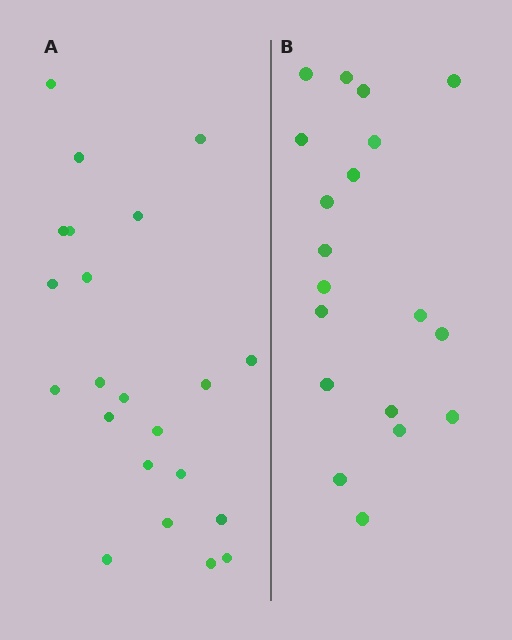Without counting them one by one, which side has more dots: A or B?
Region A (the left region) has more dots.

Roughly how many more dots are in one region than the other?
Region A has just a few more — roughly 2 or 3 more dots than region B.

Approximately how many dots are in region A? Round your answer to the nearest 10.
About 20 dots. (The exact count is 22, which rounds to 20.)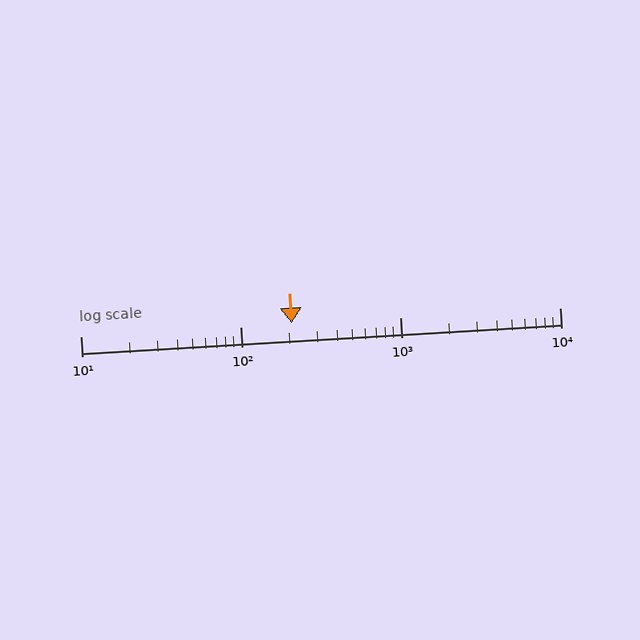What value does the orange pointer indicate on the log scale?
The pointer indicates approximately 210.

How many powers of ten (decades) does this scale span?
The scale spans 3 decades, from 10 to 10000.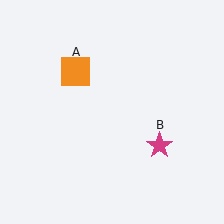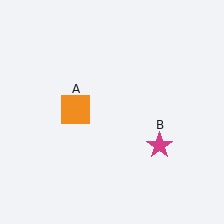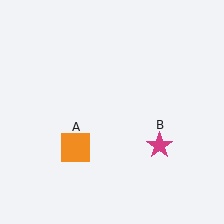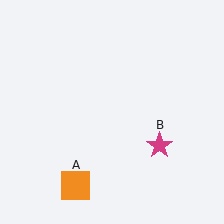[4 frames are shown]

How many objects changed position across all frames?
1 object changed position: orange square (object A).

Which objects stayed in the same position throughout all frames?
Magenta star (object B) remained stationary.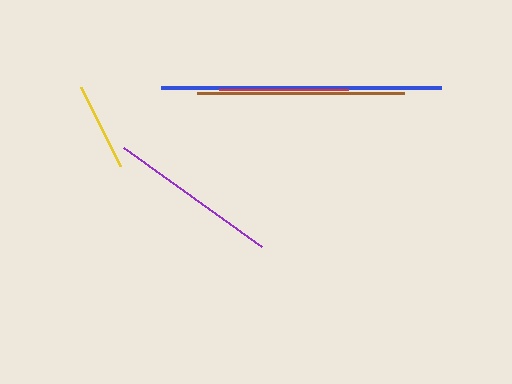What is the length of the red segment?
The red segment is approximately 129 pixels long.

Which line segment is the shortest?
The yellow line is the shortest at approximately 89 pixels.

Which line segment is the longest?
The blue line is the longest at approximately 280 pixels.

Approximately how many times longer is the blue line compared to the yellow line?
The blue line is approximately 3.2 times the length of the yellow line.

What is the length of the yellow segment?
The yellow segment is approximately 89 pixels long.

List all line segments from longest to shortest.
From longest to shortest: blue, brown, purple, red, yellow.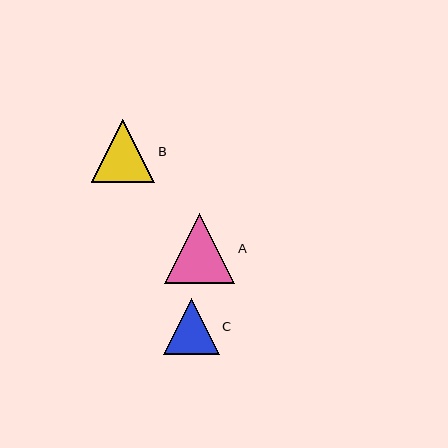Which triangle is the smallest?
Triangle C is the smallest with a size of approximately 55 pixels.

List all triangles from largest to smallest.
From largest to smallest: A, B, C.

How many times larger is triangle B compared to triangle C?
Triangle B is approximately 1.1 times the size of triangle C.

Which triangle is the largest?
Triangle A is the largest with a size of approximately 70 pixels.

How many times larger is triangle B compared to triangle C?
Triangle B is approximately 1.1 times the size of triangle C.